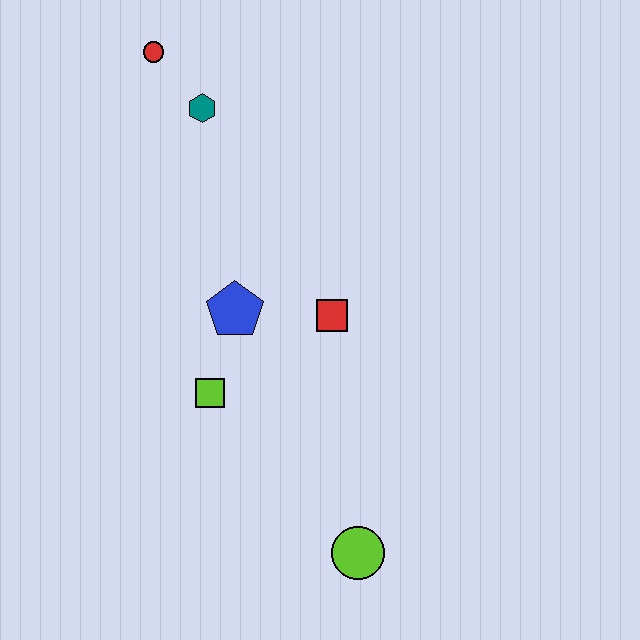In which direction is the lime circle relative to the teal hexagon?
The lime circle is below the teal hexagon.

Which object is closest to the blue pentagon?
The lime square is closest to the blue pentagon.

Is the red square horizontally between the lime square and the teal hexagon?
No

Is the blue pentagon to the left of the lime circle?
Yes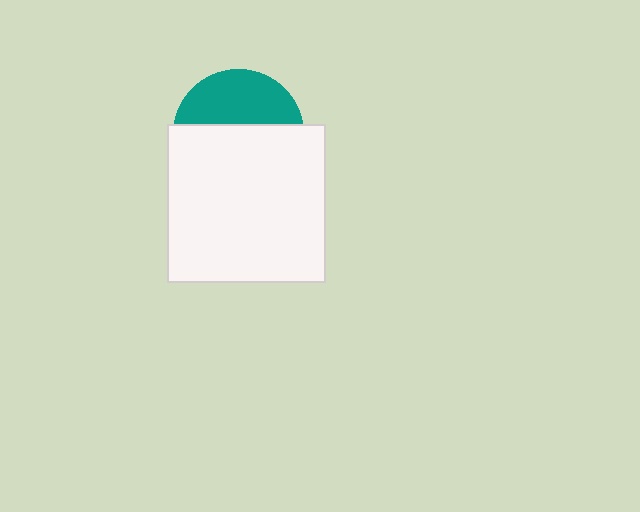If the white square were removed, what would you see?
You would see the complete teal circle.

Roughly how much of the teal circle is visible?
A small part of it is visible (roughly 40%).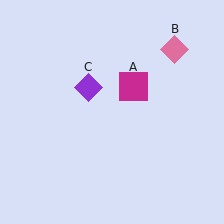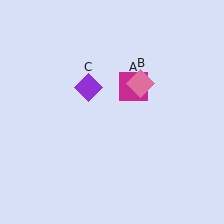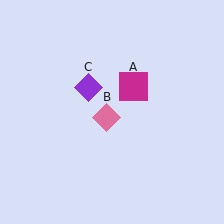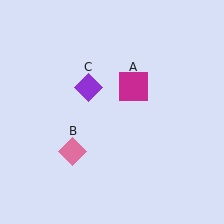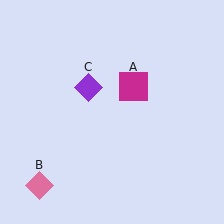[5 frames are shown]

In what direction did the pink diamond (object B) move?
The pink diamond (object B) moved down and to the left.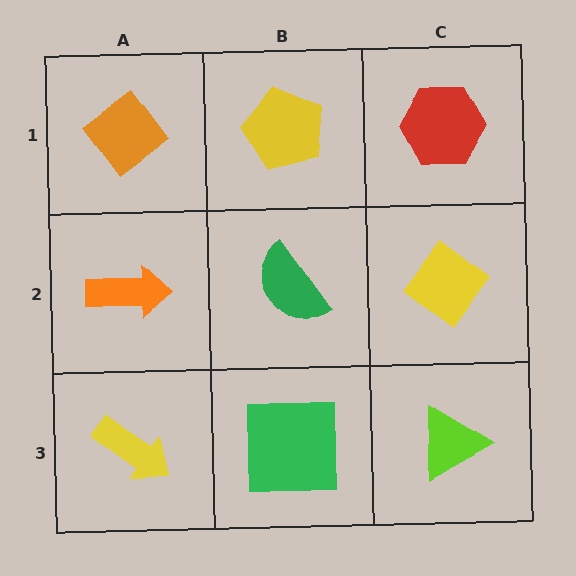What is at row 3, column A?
A yellow arrow.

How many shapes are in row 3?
3 shapes.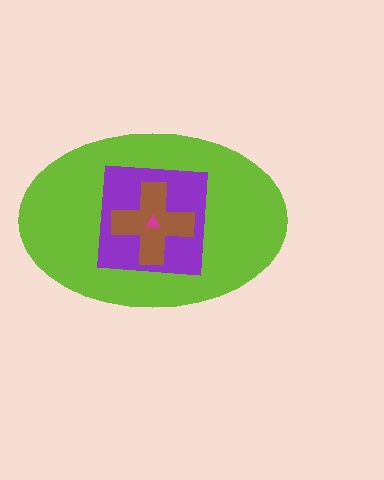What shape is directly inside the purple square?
The brown cross.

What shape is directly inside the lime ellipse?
The purple square.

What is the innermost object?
The magenta triangle.